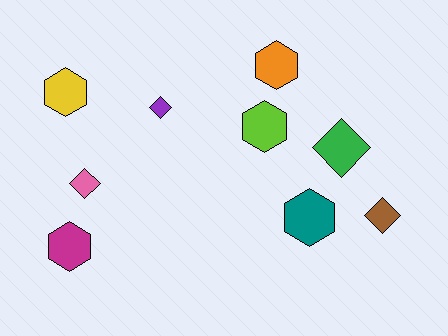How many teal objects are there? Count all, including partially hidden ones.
There is 1 teal object.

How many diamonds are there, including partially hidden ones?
There are 4 diamonds.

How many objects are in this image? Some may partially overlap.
There are 9 objects.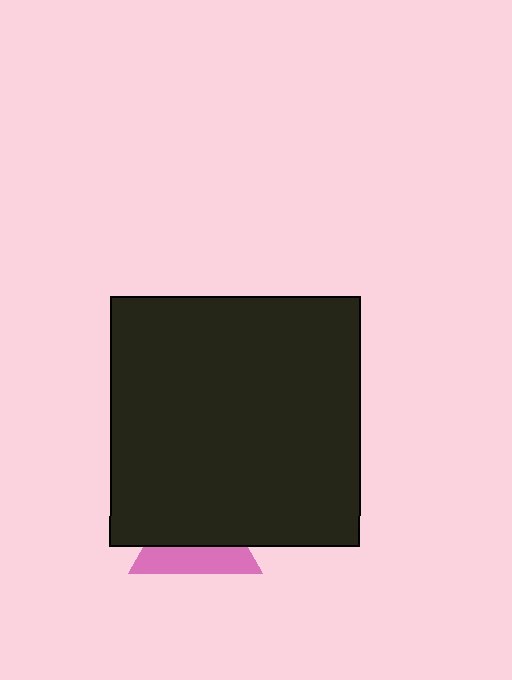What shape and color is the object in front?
The object in front is a black square.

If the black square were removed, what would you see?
You would see the complete pink triangle.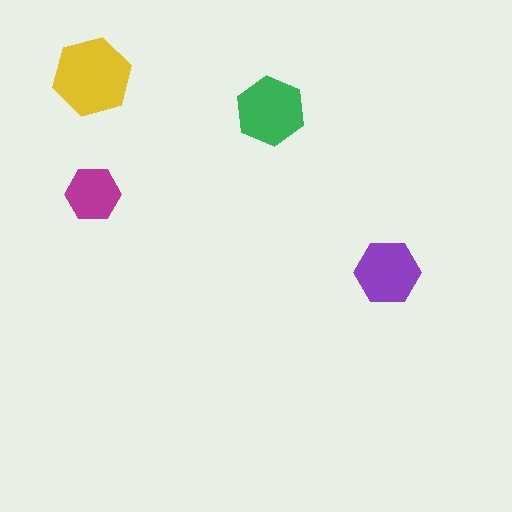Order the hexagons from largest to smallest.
the yellow one, the green one, the purple one, the magenta one.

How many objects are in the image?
There are 4 objects in the image.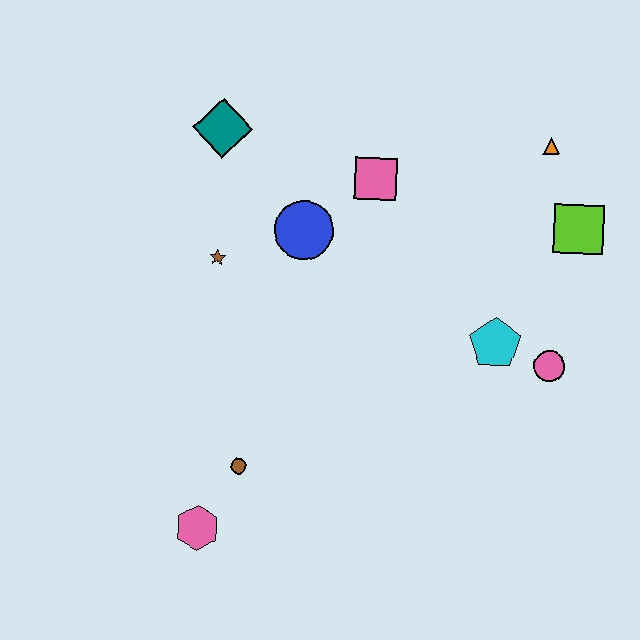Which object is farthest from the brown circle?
The orange triangle is farthest from the brown circle.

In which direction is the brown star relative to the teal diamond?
The brown star is below the teal diamond.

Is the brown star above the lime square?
No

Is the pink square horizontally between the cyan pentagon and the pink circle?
No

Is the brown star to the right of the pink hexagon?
Yes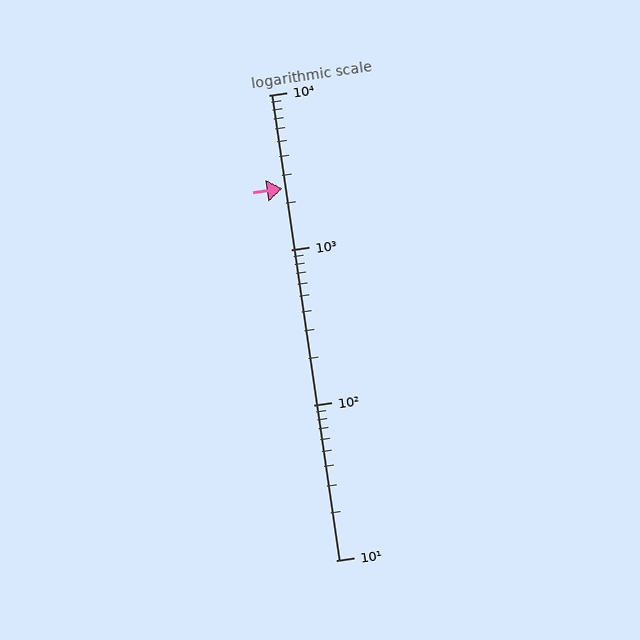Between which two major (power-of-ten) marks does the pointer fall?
The pointer is between 1000 and 10000.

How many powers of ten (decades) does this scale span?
The scale spans 3 decades, from 10 to 10000.